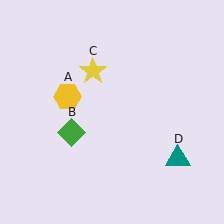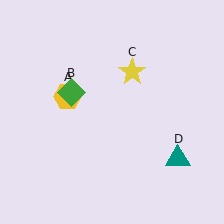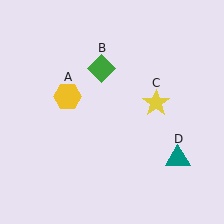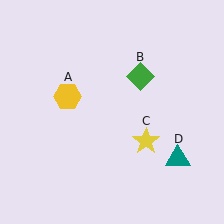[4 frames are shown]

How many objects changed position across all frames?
2 objects changed position: green diamond (object B), yellow star (object C).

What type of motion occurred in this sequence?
The green diamond (object B), yellow star (object C) rotated clockwise around the center of the scene.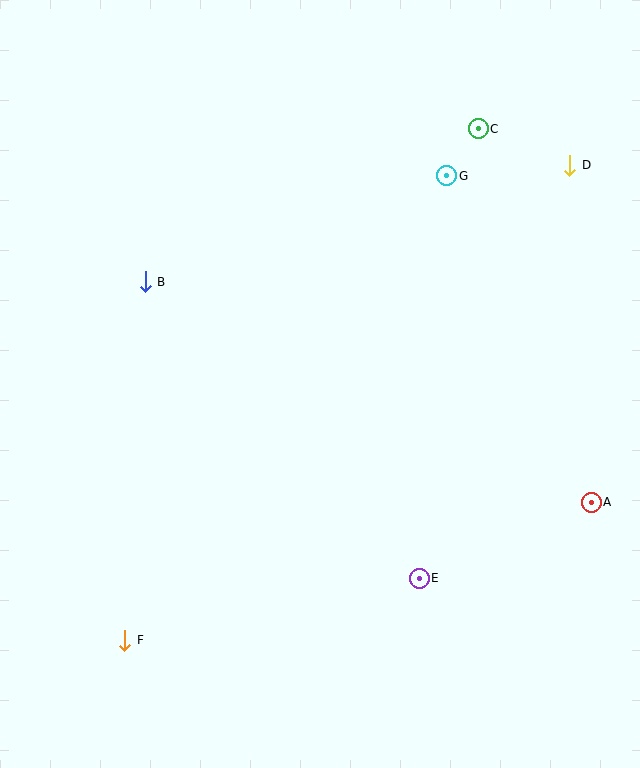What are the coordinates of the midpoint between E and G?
The midpoint between E and G is at (433, 377).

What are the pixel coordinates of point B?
Point B is at (145, 282).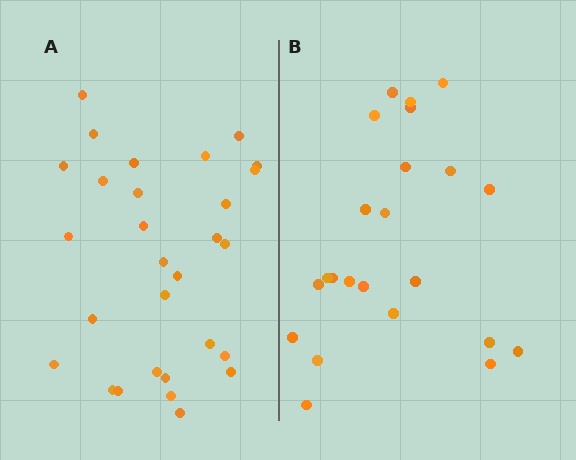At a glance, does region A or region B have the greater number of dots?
Region A (the left region) has more dots.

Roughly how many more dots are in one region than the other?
Region A has about 6 more dots than region B.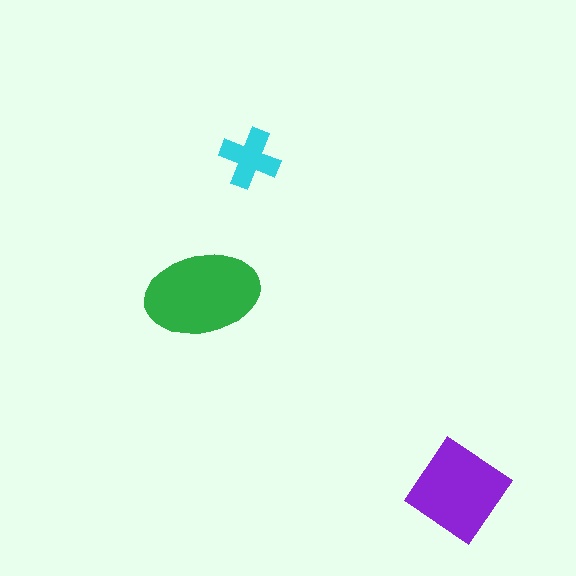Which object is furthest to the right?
The purple diamond is rightmost.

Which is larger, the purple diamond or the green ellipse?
The green ellipse.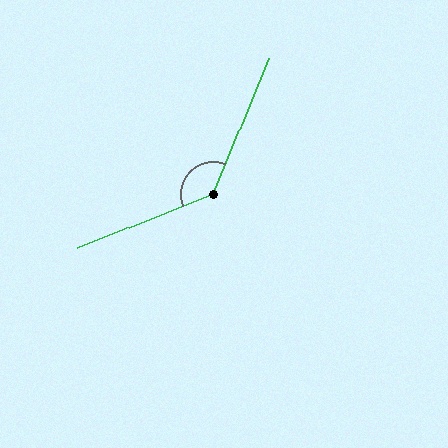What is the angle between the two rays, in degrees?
Approximately 134 degrees.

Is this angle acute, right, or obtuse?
It is obtuse.